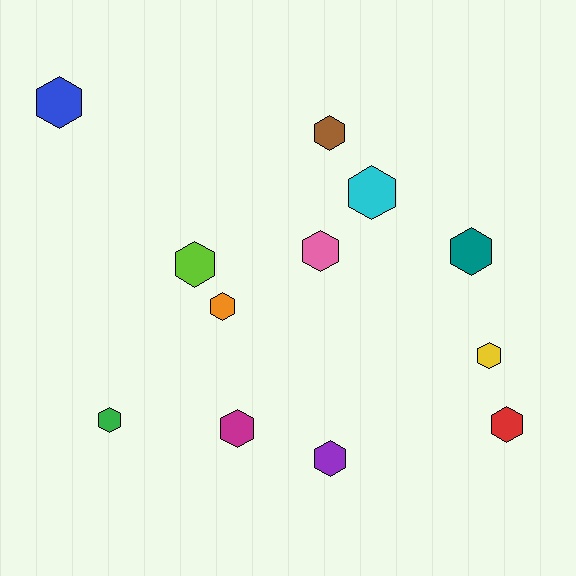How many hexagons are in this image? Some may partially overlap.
There are 12 hexagons.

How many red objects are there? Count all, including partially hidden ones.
There is 1 red object.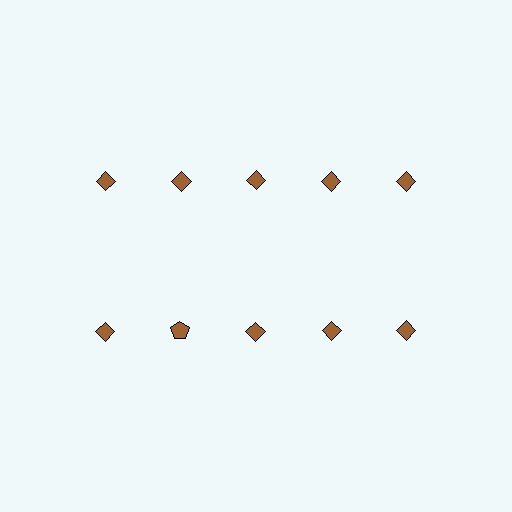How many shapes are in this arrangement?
There are 10 shapes arranged in a grid pattern.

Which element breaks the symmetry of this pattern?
The brown pentagon in the second row, second from left column breaks the symmetry. All other shapes are brown diamonds.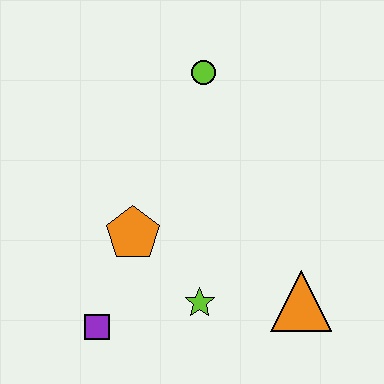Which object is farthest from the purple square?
The lime circle is farthest from the purple square.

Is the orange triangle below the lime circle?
Yes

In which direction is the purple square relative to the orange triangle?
The purple square is to the left of the orange triangle.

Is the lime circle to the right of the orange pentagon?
Yes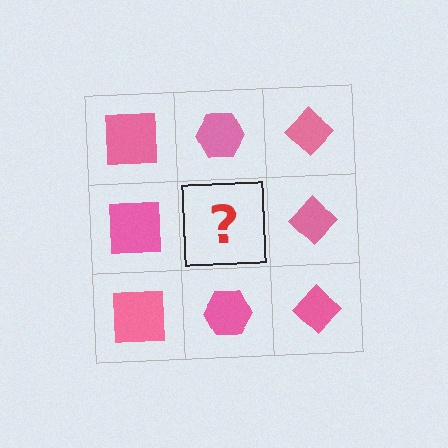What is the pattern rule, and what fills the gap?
The rule is that each column has a consistent shape. The gap should be filled with a pink hexagon.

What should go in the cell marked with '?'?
The missing cell should contain a pink hexagon.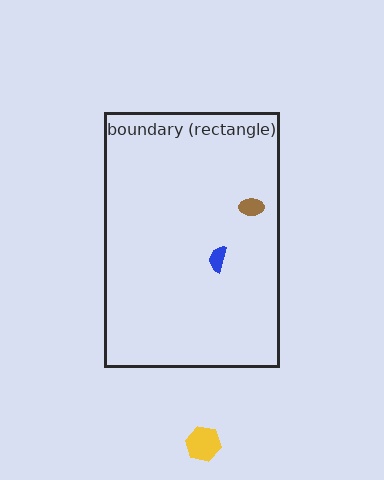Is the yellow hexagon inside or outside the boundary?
Outside.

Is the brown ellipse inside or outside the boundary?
Inside.